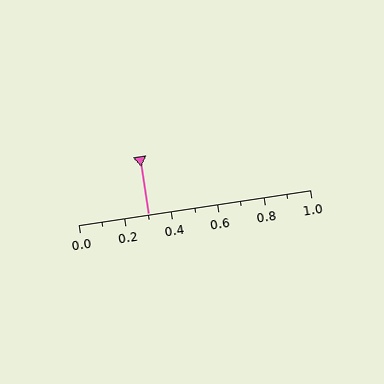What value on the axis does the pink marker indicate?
The marker indicates approximately 0.3.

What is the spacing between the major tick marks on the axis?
The major ticks are spaced 0.2 apart.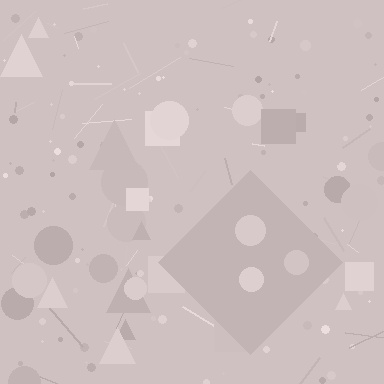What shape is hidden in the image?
A diamond is hidden in the image.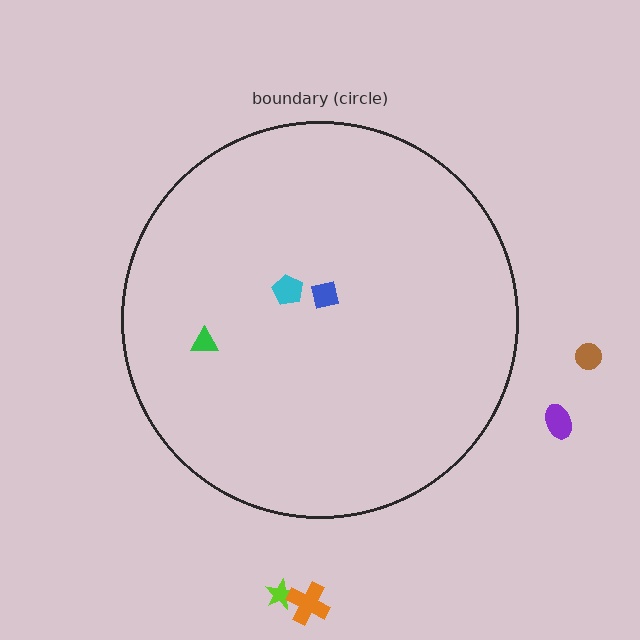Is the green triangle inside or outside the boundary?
Inside.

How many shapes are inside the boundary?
3 inside, 4 outside.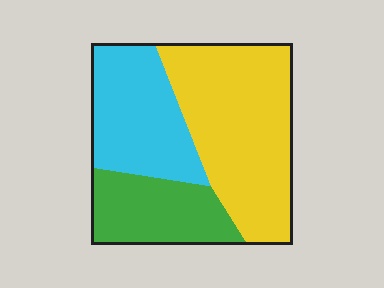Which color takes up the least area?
Green, at roughly 25%.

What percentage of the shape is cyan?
Cyan covers around 30% of the shape.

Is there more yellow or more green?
Yellow.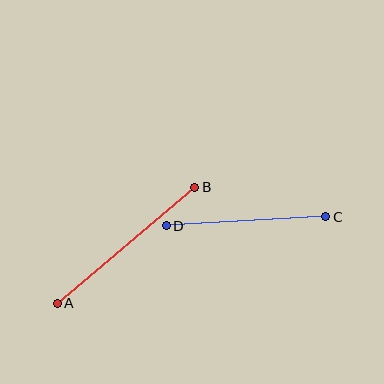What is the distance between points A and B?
The distance is approximately 180 pixels.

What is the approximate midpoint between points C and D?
The midpoint is at approximately (246, 221) pixels.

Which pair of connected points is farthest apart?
Points A and B are farthest apart.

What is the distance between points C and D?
The distance is approximately 160 pixels.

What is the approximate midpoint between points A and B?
The midpoint is at approximately (126, 245) pixels.